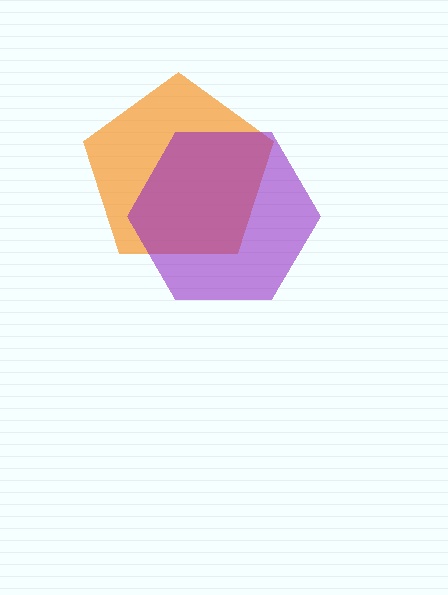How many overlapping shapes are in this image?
There are 2 overlapping shapes in the image.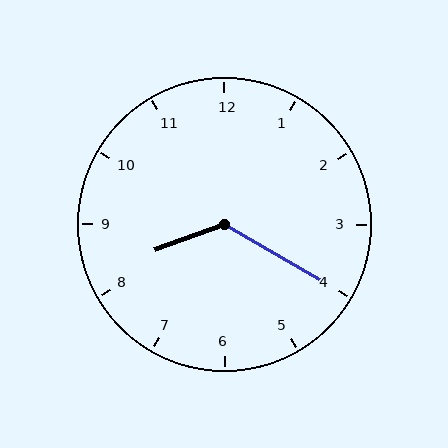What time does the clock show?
8:20.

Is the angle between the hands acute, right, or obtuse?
It is obtuse.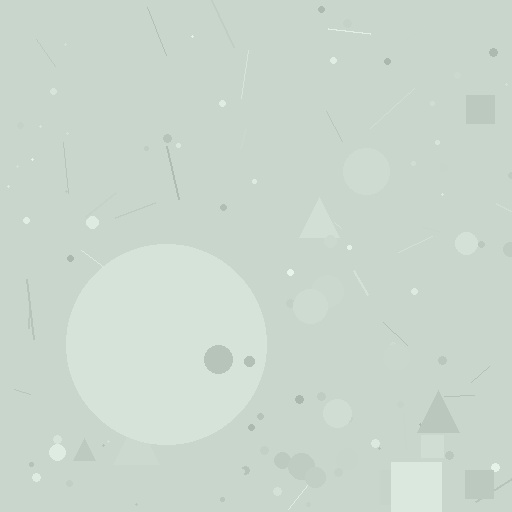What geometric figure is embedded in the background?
A circle is embedded in the background.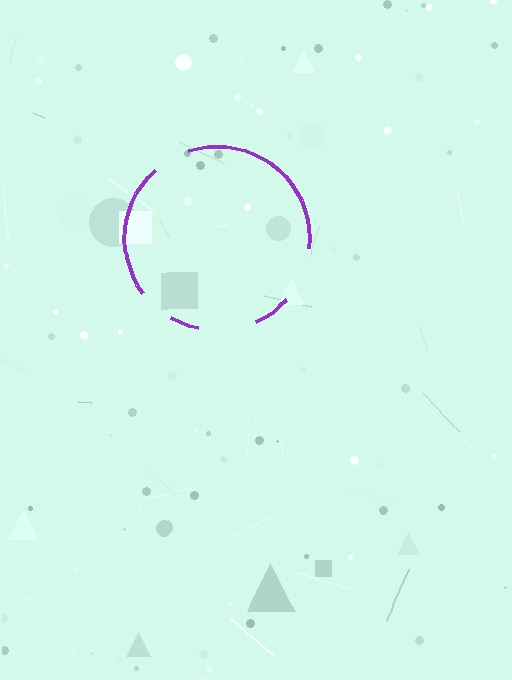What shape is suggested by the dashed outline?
The dashed outline suggests a circle.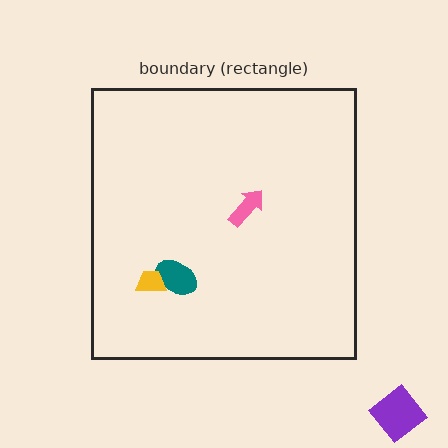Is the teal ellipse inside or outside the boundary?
Inside.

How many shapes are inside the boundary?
3 inside, 1 outside.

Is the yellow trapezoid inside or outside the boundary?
Inside.